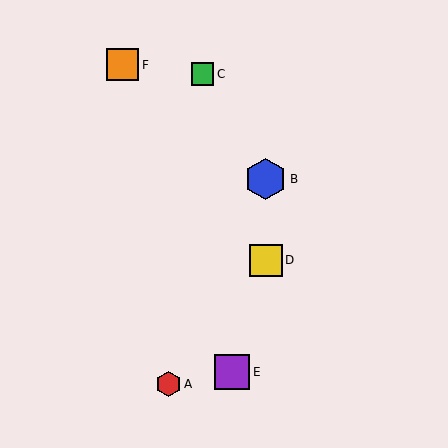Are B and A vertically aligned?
No, B is at x≈266 and A is at x≈168.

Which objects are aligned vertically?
Objects B, D are aligned vertically.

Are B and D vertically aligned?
Yes, both are at x≈266.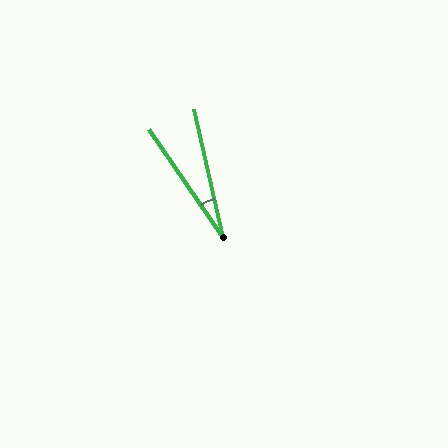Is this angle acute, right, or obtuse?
It is acute.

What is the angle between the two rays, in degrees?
Approximately 22 degrees.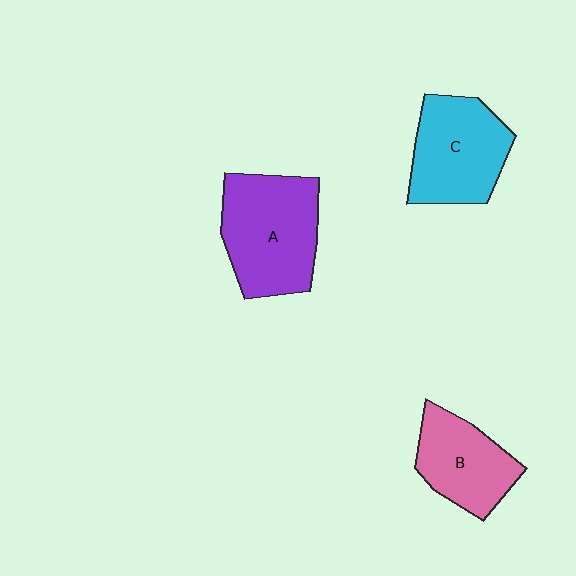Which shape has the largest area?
Shape A (purple).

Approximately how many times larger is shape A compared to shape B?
Approximately 1.4 times.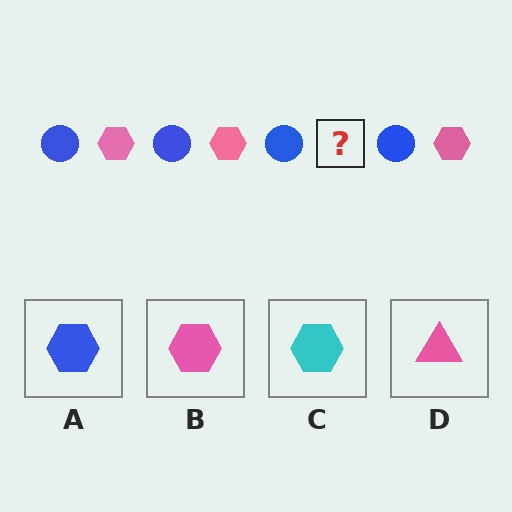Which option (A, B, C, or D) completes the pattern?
B.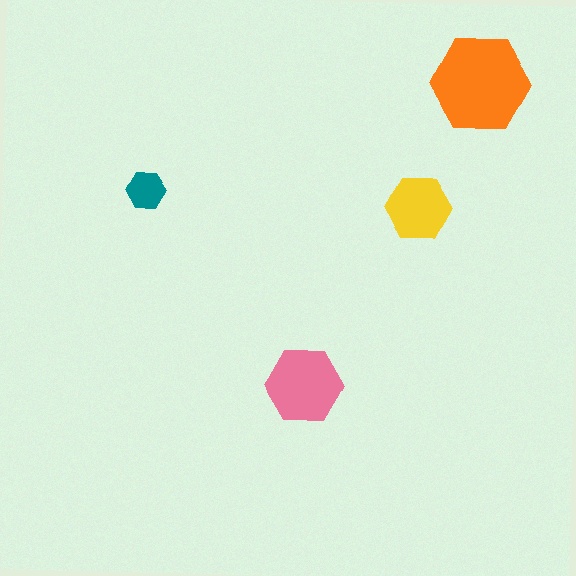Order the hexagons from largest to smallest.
the orange one, the pink one, the yellow one, the teal one.